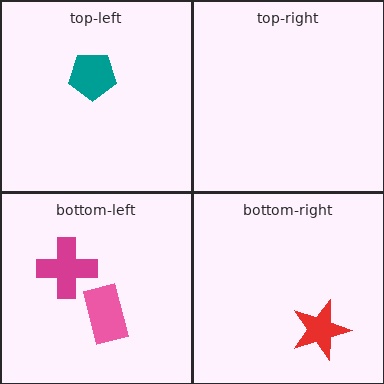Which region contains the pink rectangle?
The bottom-left region.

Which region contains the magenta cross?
The bottom-left region.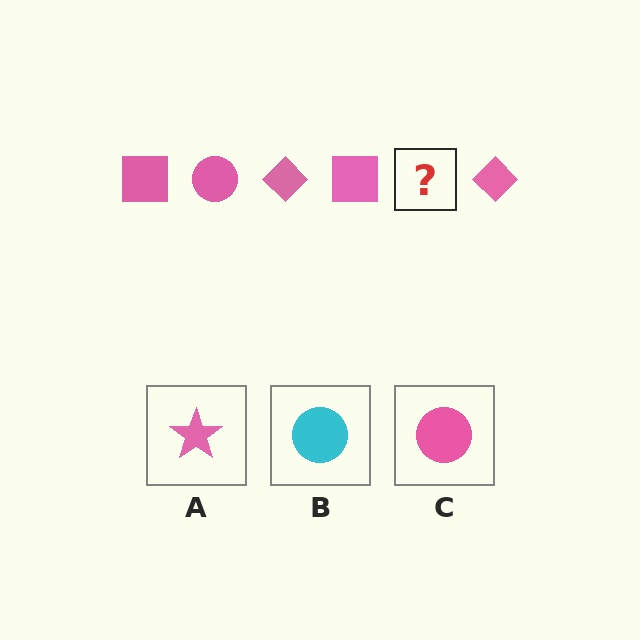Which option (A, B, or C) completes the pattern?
C.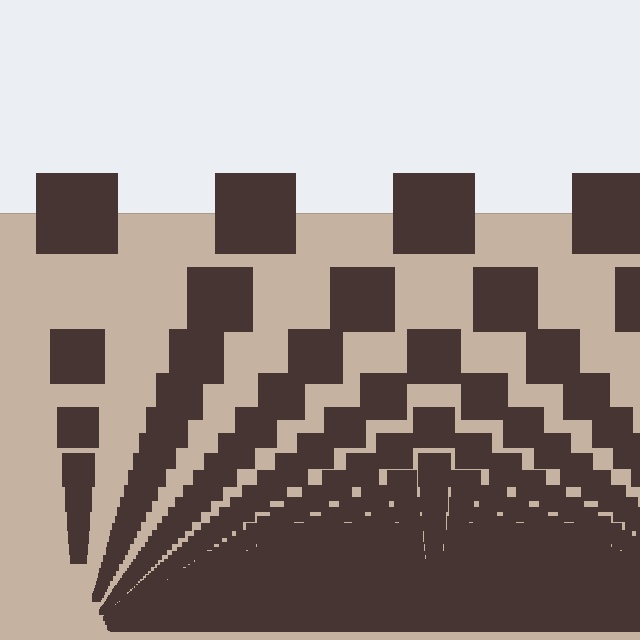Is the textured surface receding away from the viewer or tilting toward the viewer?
The surface appears to tilt toward the viewer. Texture elements get larger and sparser toward the top.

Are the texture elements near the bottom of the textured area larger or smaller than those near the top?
Smaller. The gradient is inverted — elements near the bottom are smaller and denser.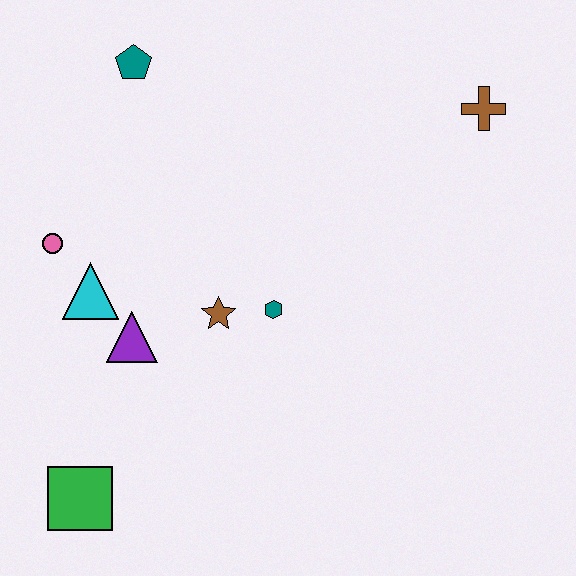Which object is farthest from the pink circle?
The brown cross is farthest from the pink circle.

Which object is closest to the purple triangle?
The cyan triangle is closest to the purple triangle.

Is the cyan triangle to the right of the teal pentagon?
No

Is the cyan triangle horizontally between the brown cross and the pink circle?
Yes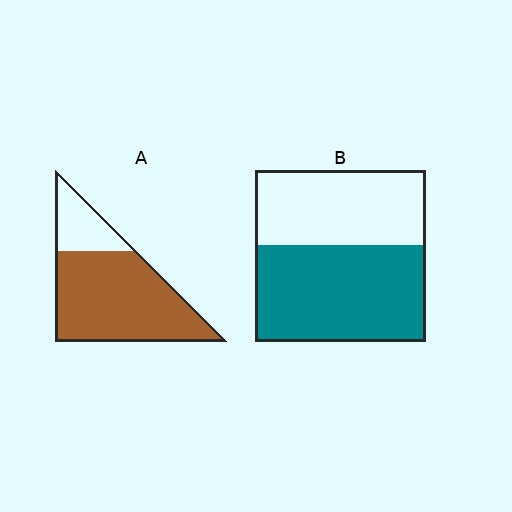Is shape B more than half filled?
Yes.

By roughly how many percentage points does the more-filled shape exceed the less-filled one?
By roughly 20 percentage points (A over B).